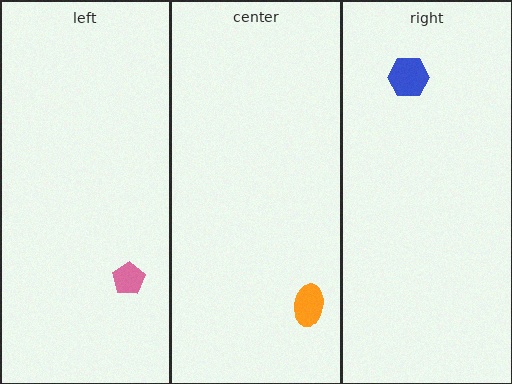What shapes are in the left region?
The pink pentagon.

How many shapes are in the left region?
1.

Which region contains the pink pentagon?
The left region.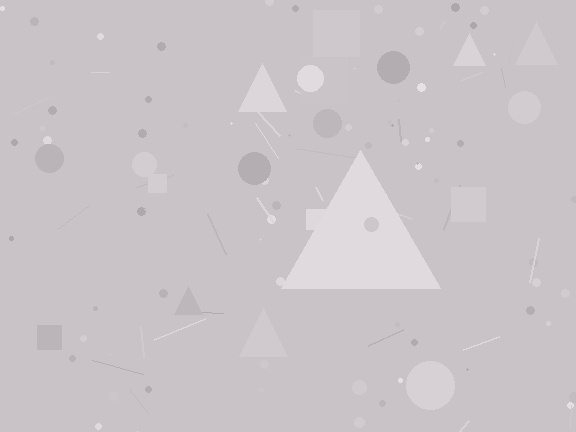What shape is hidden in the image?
A triangle is hidden in the image.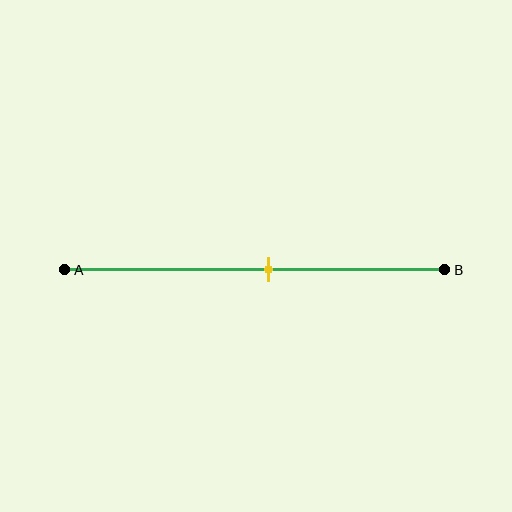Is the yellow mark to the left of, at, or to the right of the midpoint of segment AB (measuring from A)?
The yellow mark is to the right of the midpoint of segment AB.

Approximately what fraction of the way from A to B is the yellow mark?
The yellow mark is approximately 55% of the way from A to B.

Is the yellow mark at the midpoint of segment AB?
No, the mark is at about 55% from A, not at the 50% midpoint.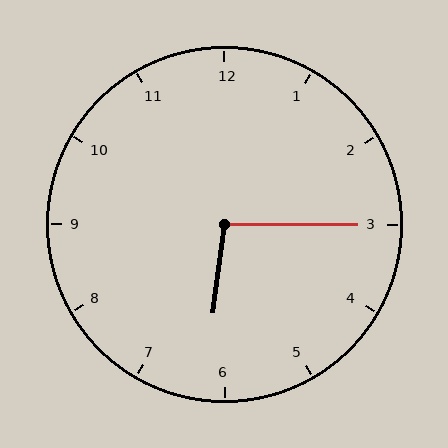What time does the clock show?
6:15.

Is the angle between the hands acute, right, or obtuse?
It is obtuse.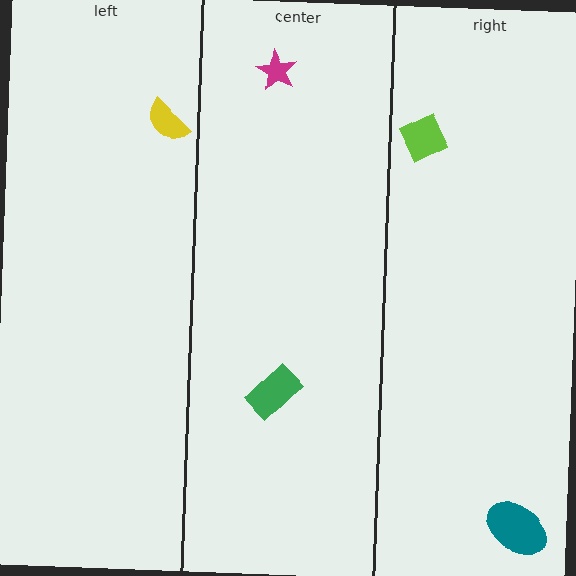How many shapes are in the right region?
2.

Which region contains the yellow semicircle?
The left region.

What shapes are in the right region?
The teal ellipse, the lime diamond.